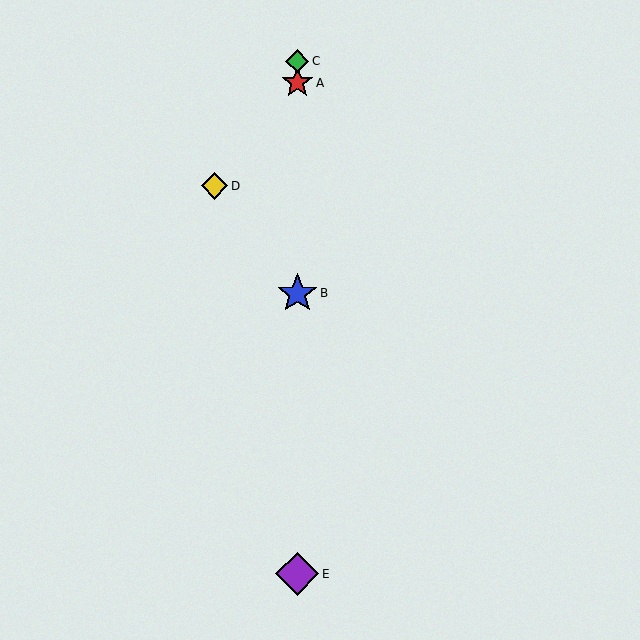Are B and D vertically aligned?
No, B is at x≈297 and D is at x≈214.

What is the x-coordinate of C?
Object C is at x≈297.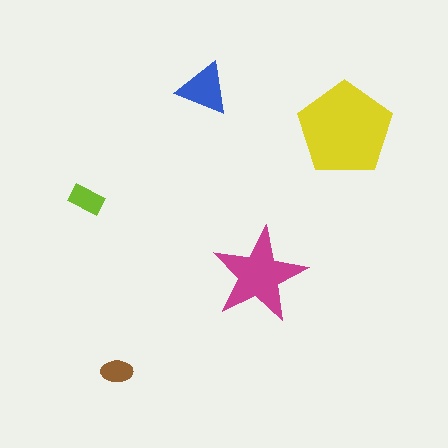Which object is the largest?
The yellow pentagon.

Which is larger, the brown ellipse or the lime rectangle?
The lime rectangle.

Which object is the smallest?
The brown ellipse.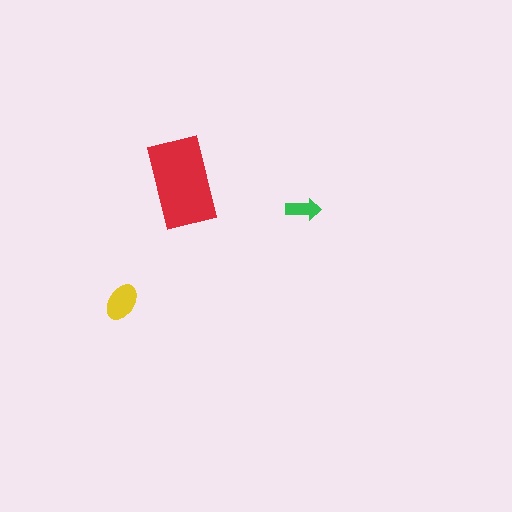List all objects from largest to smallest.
The red rectangle, the yellow ellipse, the green arrow.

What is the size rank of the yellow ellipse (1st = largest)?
2nd.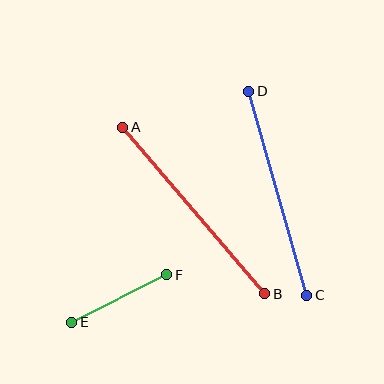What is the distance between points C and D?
The distance is approximately 212 pixels.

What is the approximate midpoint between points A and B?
The midpoint is at approximately (194, 211) pixels.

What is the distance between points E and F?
The distance is approximately 106 pixels.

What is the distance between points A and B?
The distance is approximately 219 pixels.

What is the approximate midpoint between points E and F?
The midpoint is at approximately (119, 299) pixels.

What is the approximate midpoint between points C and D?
The midpoint is at approximately (278, 193) pixels.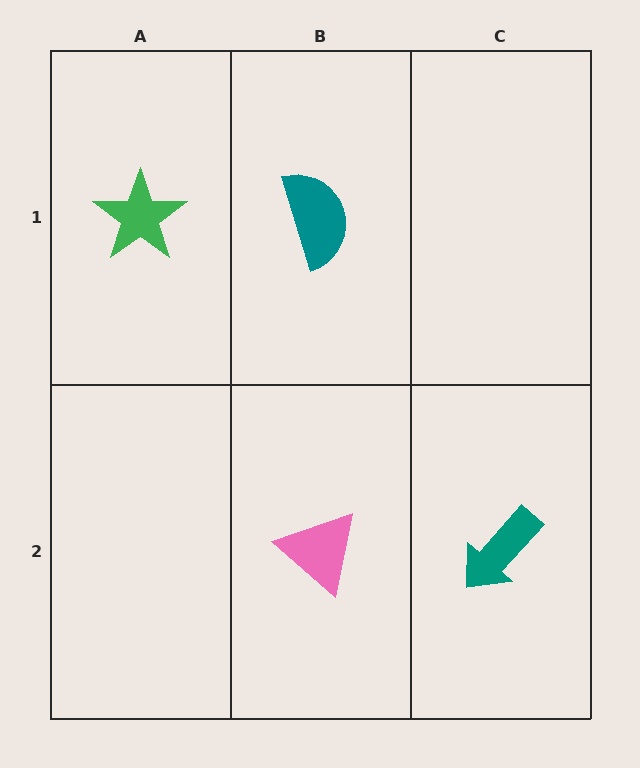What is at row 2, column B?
A pink triangle.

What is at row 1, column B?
A teal semicircle.